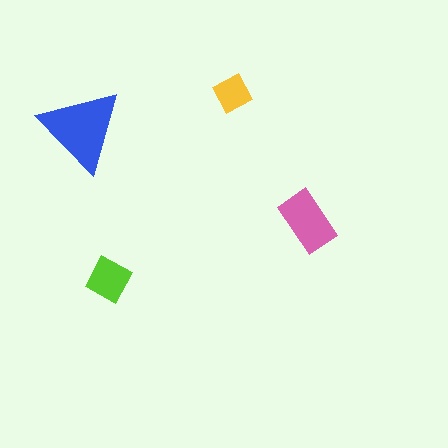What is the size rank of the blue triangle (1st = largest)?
1st.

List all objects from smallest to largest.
The yellow diamond, the lime square, the pink rectangle, the blue triangle.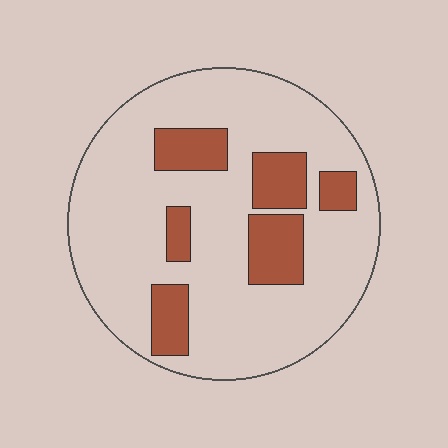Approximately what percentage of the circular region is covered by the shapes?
Approximately 20%.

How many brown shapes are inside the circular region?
6.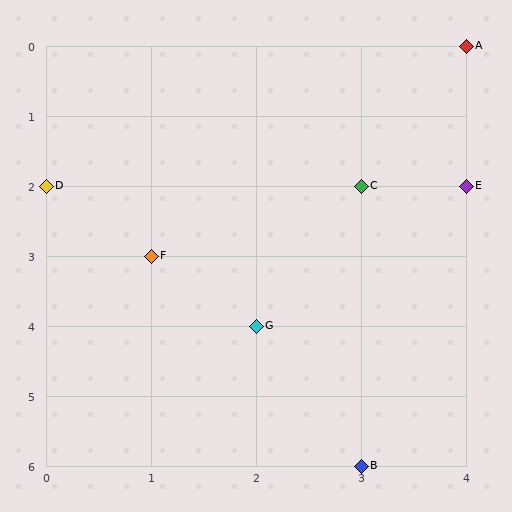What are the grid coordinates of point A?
Point A is at grid coordinates (4, 0).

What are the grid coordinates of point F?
Point F is at grid coordinates (1, 3).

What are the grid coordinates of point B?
Point B is at grid coordinates (3, 6).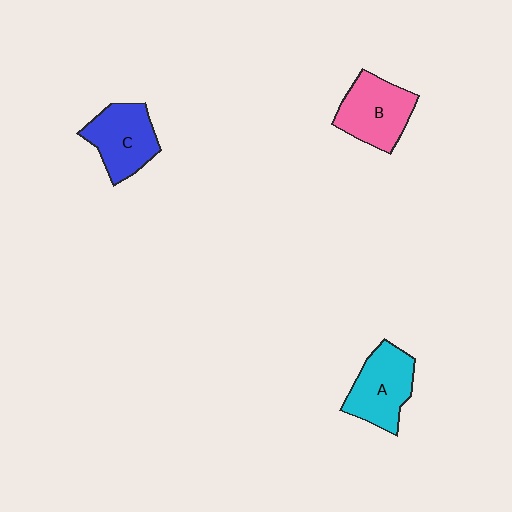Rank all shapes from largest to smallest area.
From largest to smallest: B (pink), A (cyan), C (blue).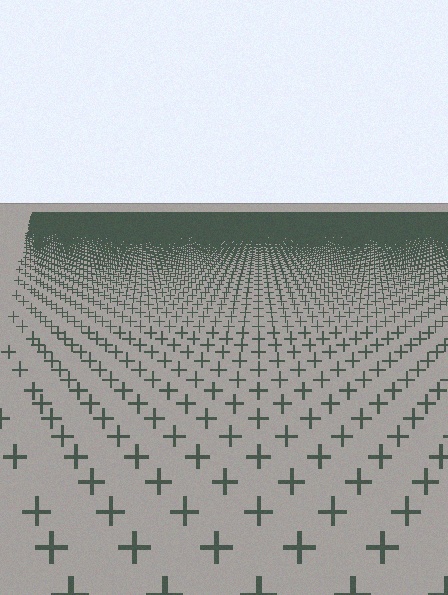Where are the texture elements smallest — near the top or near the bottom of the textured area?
Near the top.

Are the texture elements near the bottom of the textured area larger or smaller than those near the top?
Larger. Near the bottom, elements are closer to the viewer and appear at a bigger on-screen size.